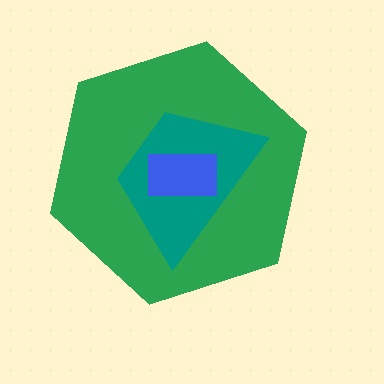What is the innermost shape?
The blue rectangle.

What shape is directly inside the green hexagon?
The teal trapezoid.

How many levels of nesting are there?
3.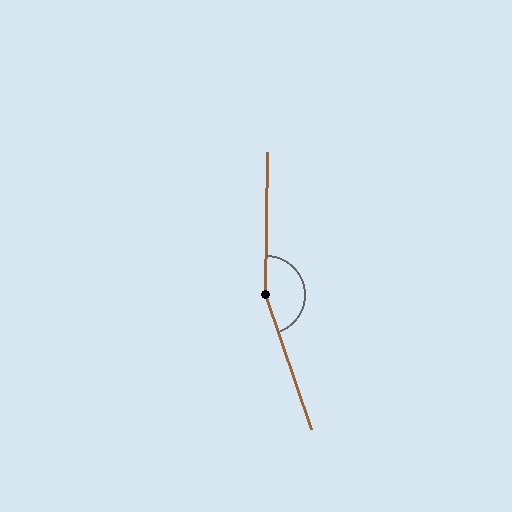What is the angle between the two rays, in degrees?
Approximately 161 degrees.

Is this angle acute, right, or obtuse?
It is obtuse.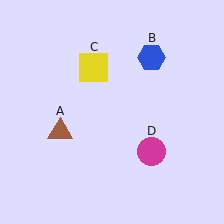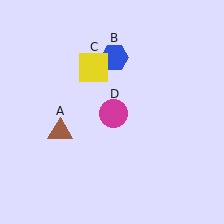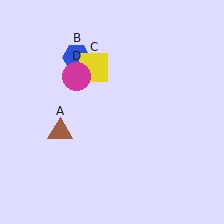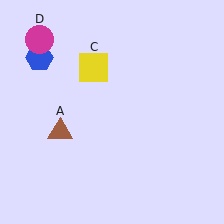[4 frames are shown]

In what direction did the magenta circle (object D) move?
The magenta circle (object D) moved up and to the left.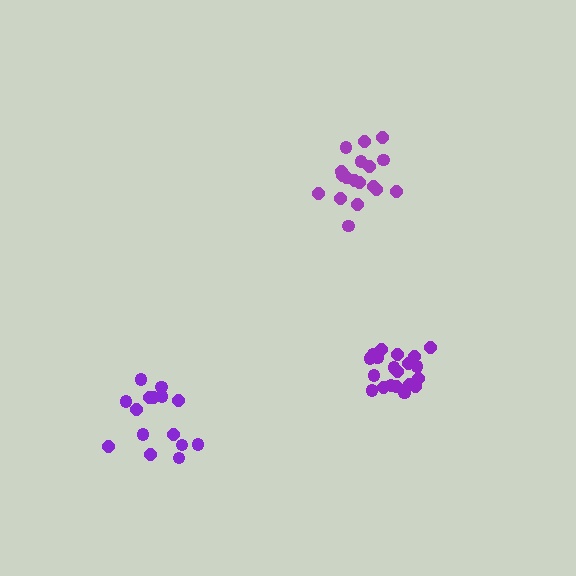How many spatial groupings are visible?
There are 3 spatial groupings.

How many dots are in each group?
Group 1: 15 dots, Group 2: 18 dots, Group 3: 20 dots (53 total).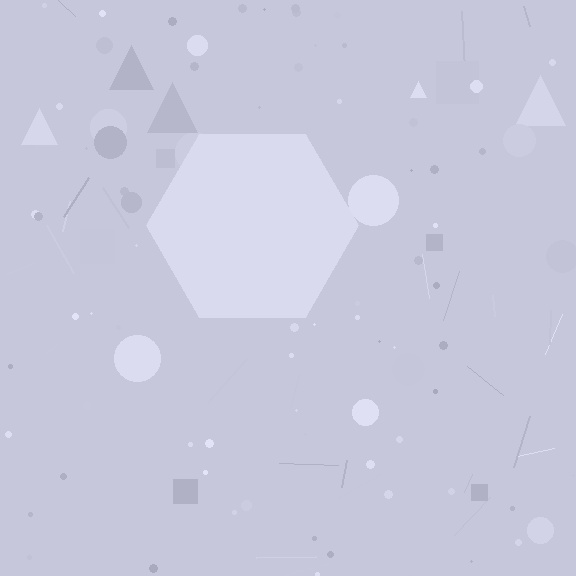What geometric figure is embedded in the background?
A hexagon is embedded in the background.